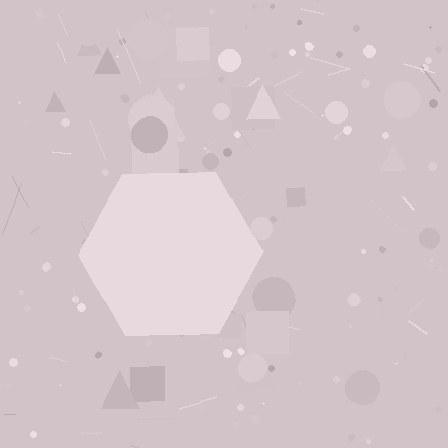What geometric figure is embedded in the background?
A hexagon is embedded in the background.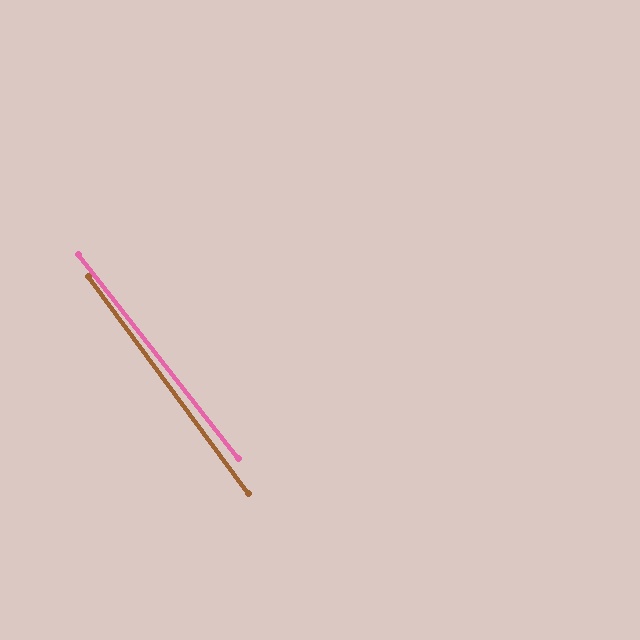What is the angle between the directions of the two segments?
Approximately 2 degrees.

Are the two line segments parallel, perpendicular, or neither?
Parallel — their directions differ by only 1.7°.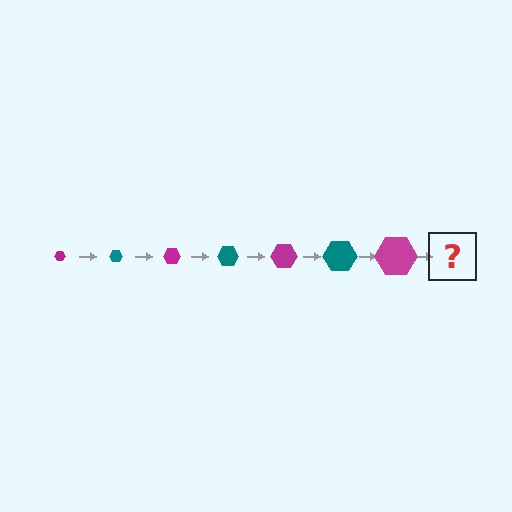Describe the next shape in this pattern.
It should be a teal hexagon, larger than the previous one.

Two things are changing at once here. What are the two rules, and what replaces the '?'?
The two rules are that the hexagon grows larger each step and the color cycles through magenta and teal. The '?' should be a teal hexagon, larger than the previous one.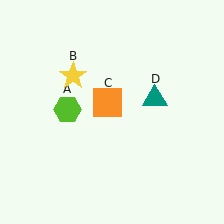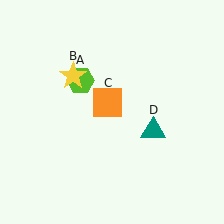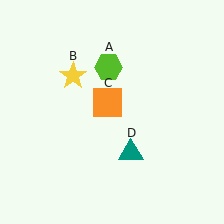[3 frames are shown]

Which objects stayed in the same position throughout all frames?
Yellow star (object B) and orange square (object C) remained stationary.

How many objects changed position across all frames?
2 objects changed position: lime hexagon (object A), teal triangle (object D).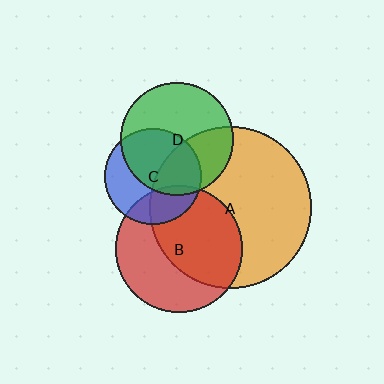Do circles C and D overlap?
Yes.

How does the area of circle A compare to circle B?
Approximately 1.6 times.